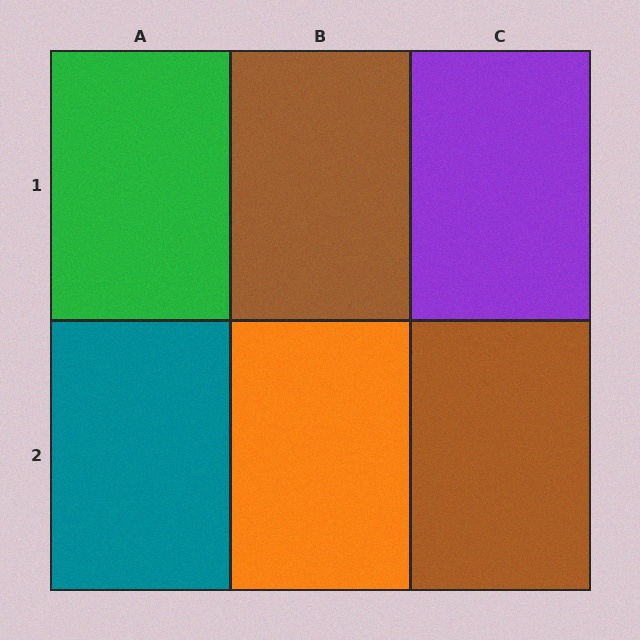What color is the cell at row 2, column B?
Orange.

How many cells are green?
1 cell is green.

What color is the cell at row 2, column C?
Brown.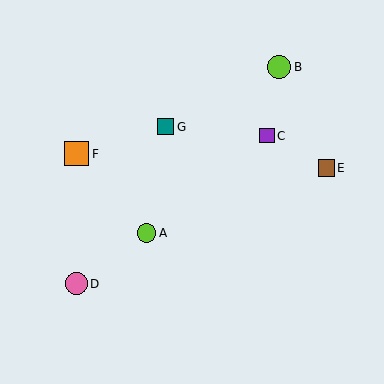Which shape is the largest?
The orange square (labeled F) is the largest.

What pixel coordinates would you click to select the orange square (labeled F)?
Click at (77, 154) to select the orange square F.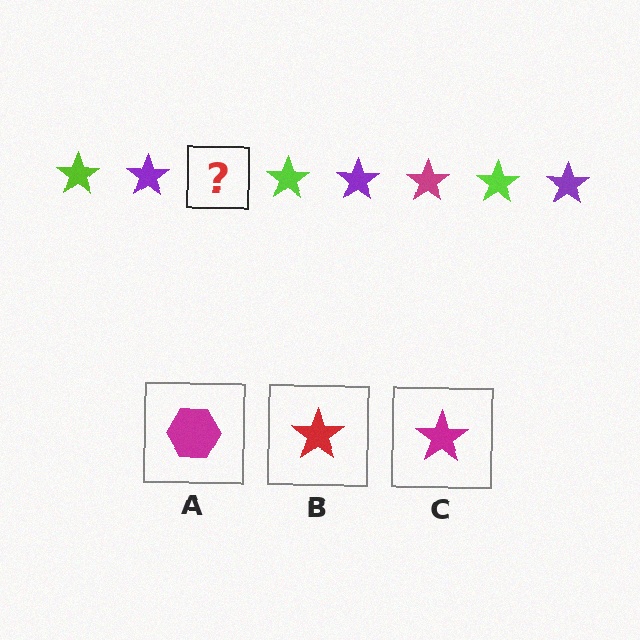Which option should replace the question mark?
Option C.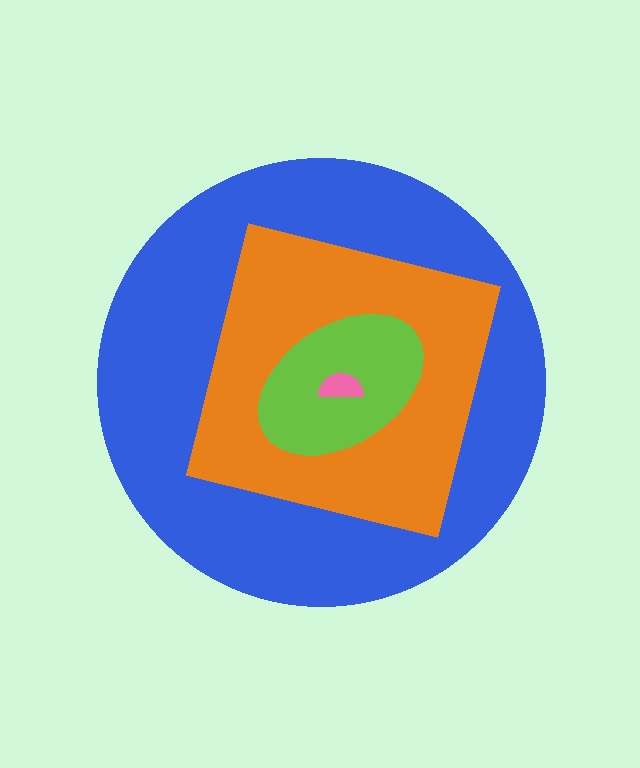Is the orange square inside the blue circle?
Yes.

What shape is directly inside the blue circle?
The orange square.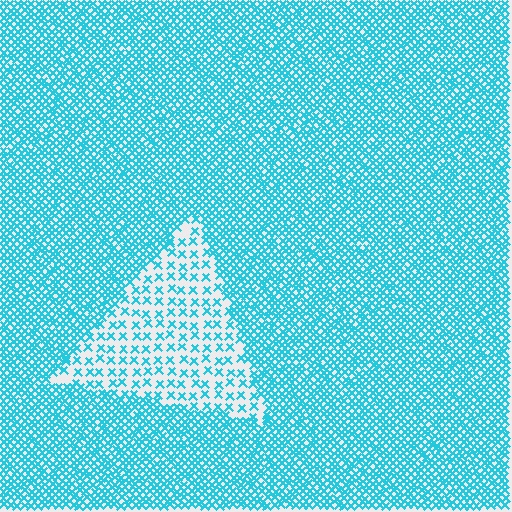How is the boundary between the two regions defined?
The boundary is defined by a change in element density (approximately 2.9x ratio). All elements are the same color, size, and shape.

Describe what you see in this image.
The image contains small cyan elements arranged at two different densities. A triangle-shaped region is visible where the elements are less densely packed than the surrounding area.